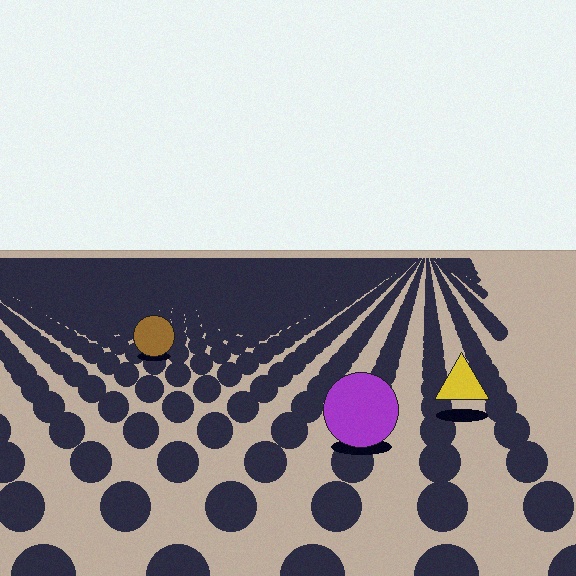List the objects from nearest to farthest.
From nearest to farthest: the purple circle, the yellow triangle, the brown circle.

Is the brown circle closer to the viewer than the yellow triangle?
No. The yellow triangle is closer — you can tell from the texture gradient: the ground texture is coarser near it.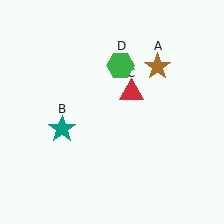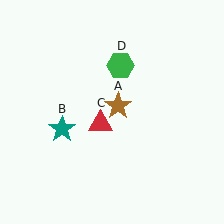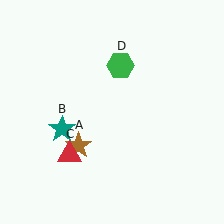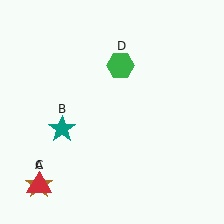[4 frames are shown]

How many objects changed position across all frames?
2 objects changed position: brown star (object A), red triangle (object C).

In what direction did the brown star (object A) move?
The brown star (object A) moved down and to the left.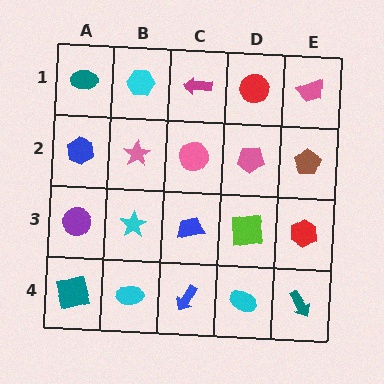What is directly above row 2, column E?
A pink trapezoid.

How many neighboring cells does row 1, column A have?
2.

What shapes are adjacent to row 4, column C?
A blue trapezoid (row 3, column C), a cyan ellipse (row 4, column B), a cyan ellipse (row 4, column D).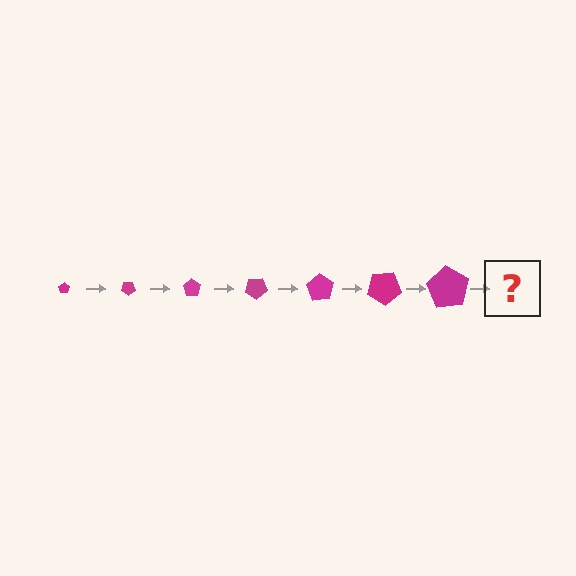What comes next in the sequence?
The next element should be a pentagon, larger than the previous one and rotated 245 degrees from the start.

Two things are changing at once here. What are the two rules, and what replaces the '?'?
The two rules are that the pentagon grows larger each step and it rotates 35 degrees each step. The '?' should be a pentagon, larger than the previous one and rotated 245 degrees from the start.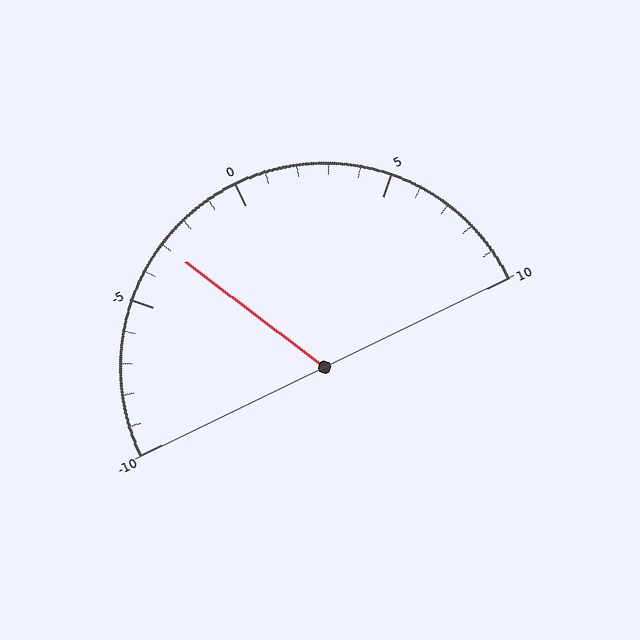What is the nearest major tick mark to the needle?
The nearest major tick mark is -5.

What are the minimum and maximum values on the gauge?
The gauge ranges from -10 to 10.